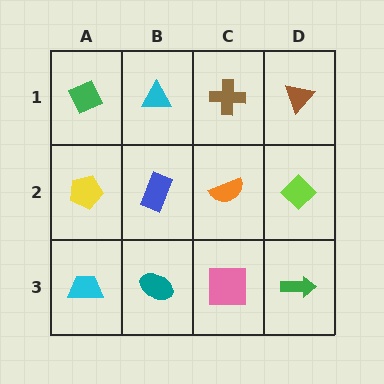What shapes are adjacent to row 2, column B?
A cyan triangle (row 1, column B), a teal ellipse (row 3, column B), a yellow pentagon (row 2, column A), an orange semicircle (row 2, column C).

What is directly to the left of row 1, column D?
A brown cross.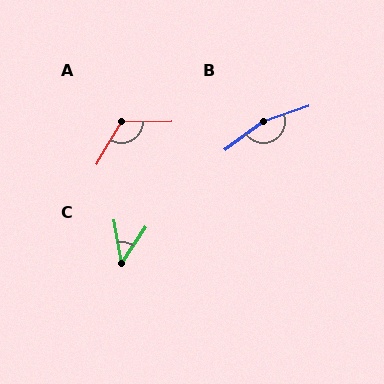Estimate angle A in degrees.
Approximately 121 degrees.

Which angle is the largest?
B, at approximately 162 degrees.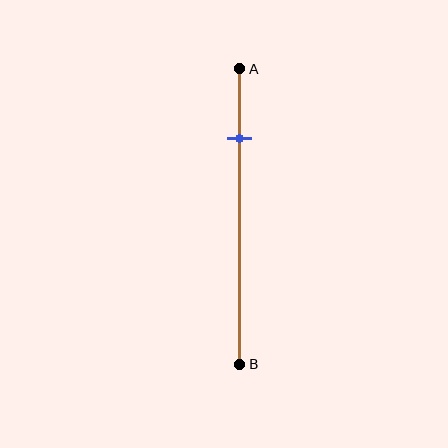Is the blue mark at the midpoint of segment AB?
No, the mark is at about 25% from A, not at the 50% midpoint.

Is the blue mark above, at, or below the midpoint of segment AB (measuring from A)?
The blue mark is above the midpoint of segment AB.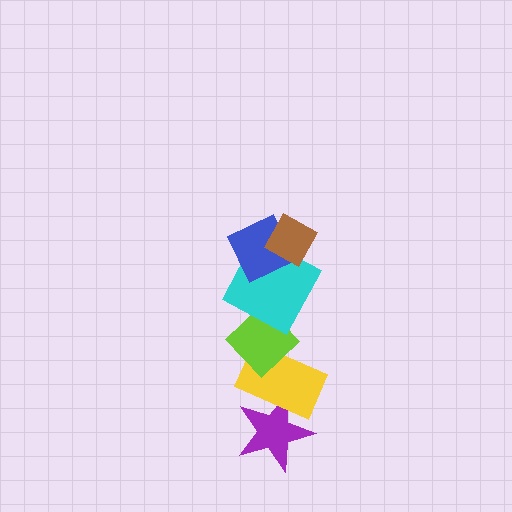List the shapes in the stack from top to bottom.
From top to bottom: the brown diamond, the blue diamond, the cyan square, the lime diamond, the yellow rectangle, the purple star.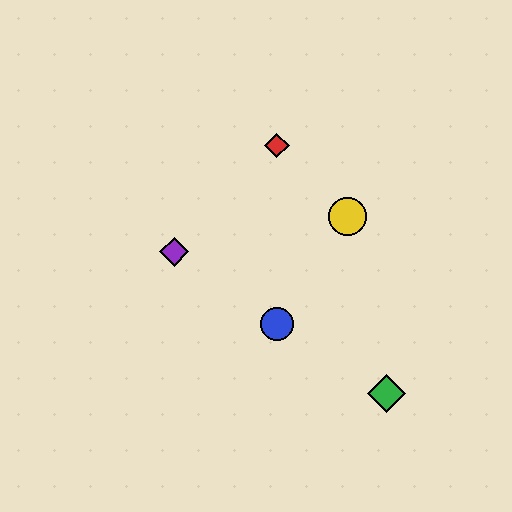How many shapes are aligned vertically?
2 shapes (the red diamond, the blue circle) are aligned vertically.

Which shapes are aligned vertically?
The red diamond, the blue circle are aligned vertically.